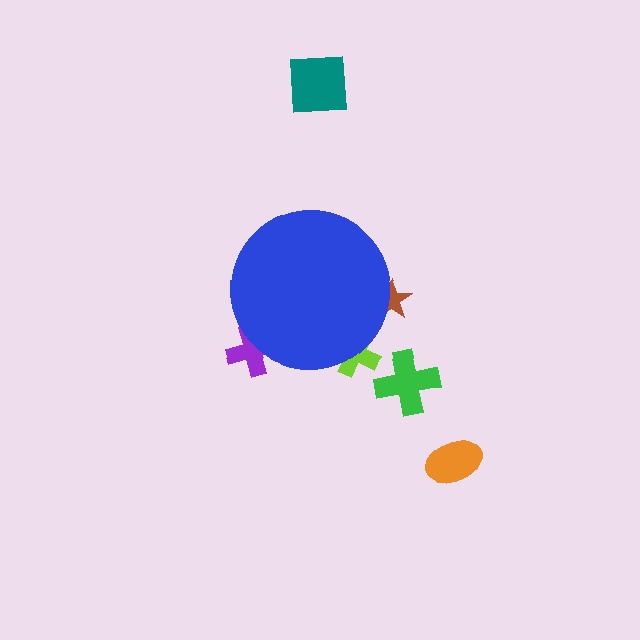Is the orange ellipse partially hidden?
No, the orange ellipse is fully visible.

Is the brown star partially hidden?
Yes, the brown star is partially hidden behind the blue circle.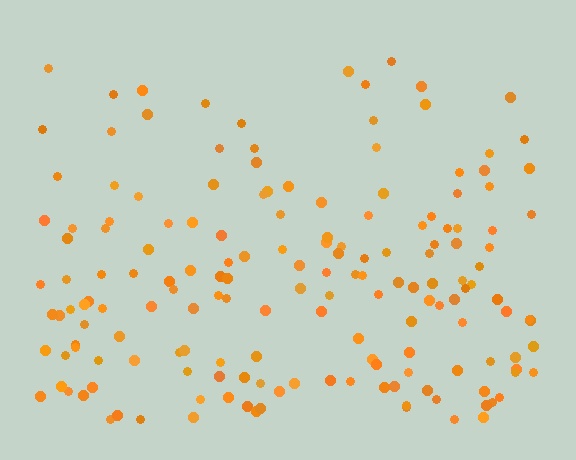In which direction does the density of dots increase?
From top to bottom, with the bottom side densest.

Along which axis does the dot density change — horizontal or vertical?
Vertical.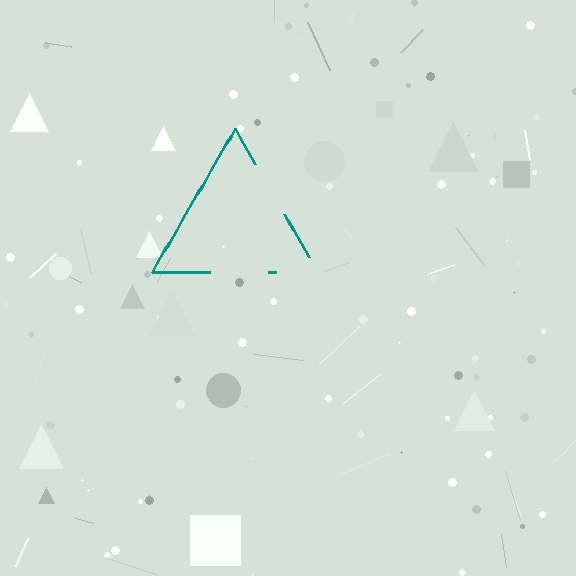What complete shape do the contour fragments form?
The contour fragments form a triangle.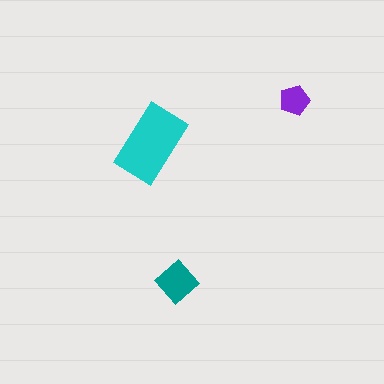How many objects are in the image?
There are 3 objects in the image.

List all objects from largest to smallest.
The cyan rectangle, the teal diamond, the purple pentagon.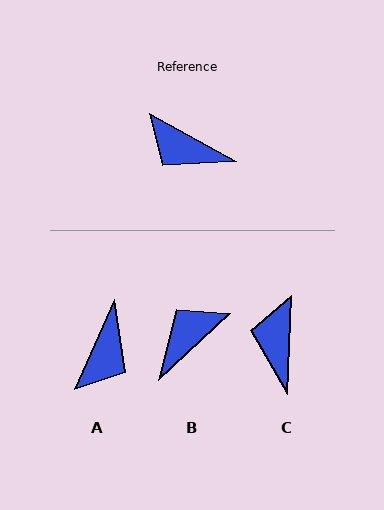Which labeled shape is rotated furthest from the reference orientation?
B, about 108 degrees away.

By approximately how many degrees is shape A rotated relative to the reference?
Approximately 95 degrees counter-clockwise.